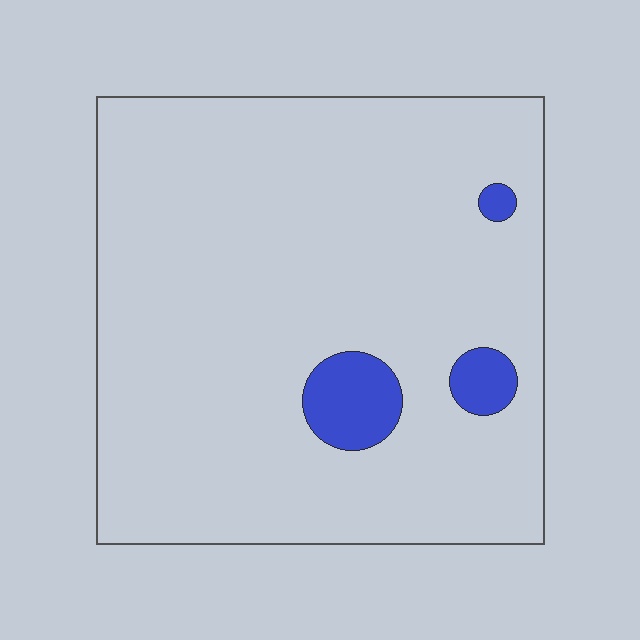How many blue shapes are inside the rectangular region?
3.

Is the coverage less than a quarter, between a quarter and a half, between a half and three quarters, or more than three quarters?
Less than a quarter.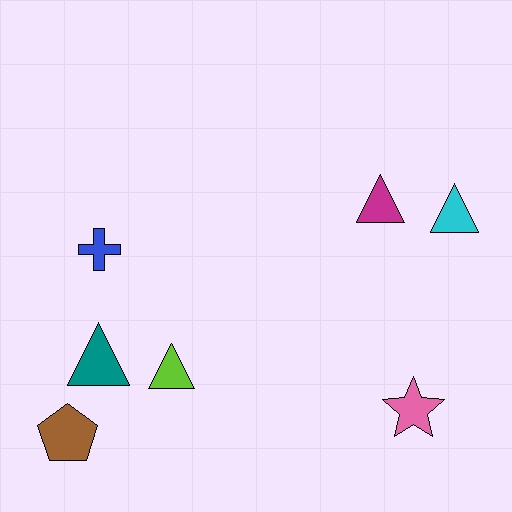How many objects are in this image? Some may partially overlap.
There are 7 objects.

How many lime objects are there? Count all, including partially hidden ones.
There is 1 lime object.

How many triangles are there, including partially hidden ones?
There are 4 triangles.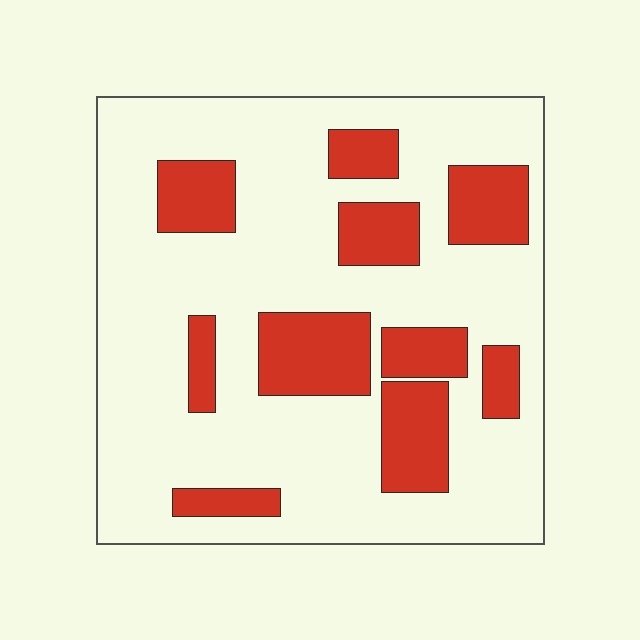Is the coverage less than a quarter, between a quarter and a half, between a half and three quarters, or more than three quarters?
Between a quarter and a half.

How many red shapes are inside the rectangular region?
10.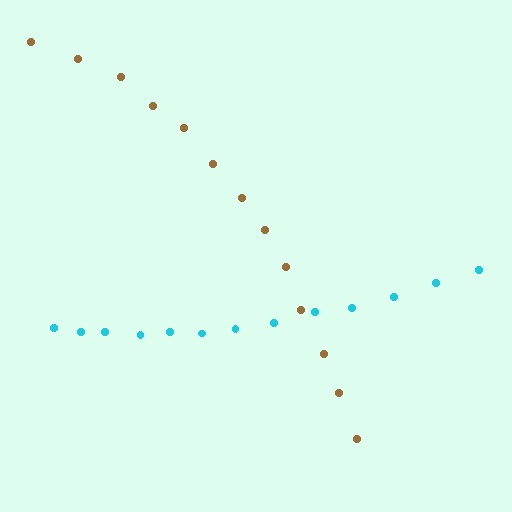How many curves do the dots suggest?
There are 2 distinct paths.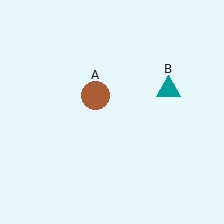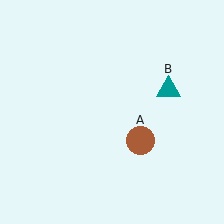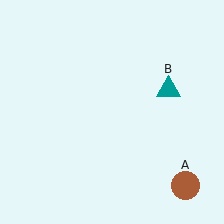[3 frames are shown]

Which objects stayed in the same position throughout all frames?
Teal triangle (object B) remained stationary.